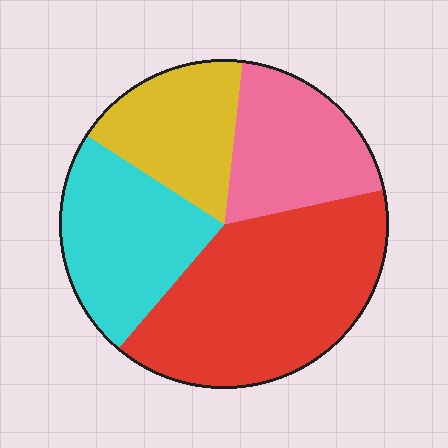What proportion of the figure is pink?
Pink takes up about one fifth (1/5) of the figure.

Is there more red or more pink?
Red.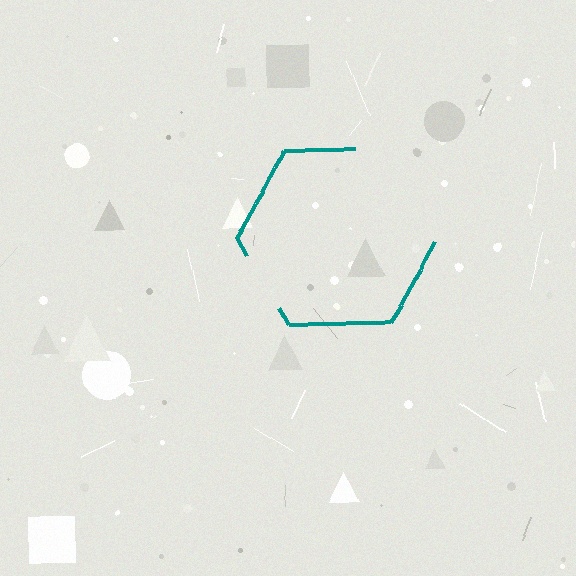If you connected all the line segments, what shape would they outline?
They would outline a hexagon.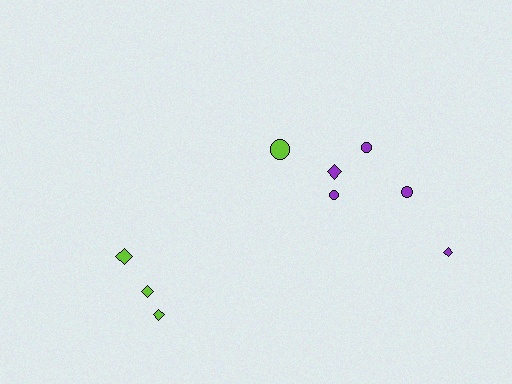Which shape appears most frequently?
Diamond, with 5 objects.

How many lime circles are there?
There is 1 lime circle.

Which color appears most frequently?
Purple, with 5 objects.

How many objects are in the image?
There are 9 objects.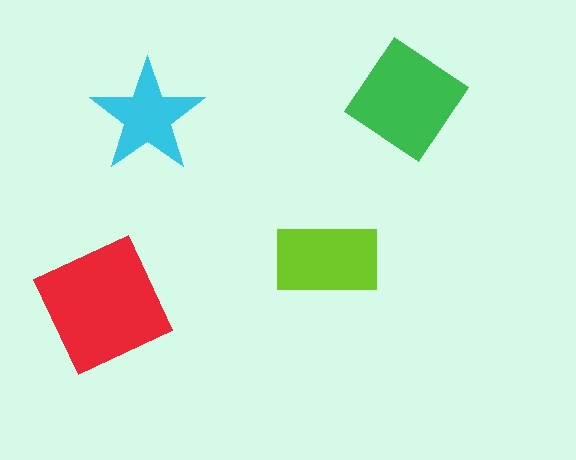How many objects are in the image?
There are 4 objects in the image.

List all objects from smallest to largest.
The cyan star, the lime rectangle, the green diamond, the red square.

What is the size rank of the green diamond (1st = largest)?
2nd.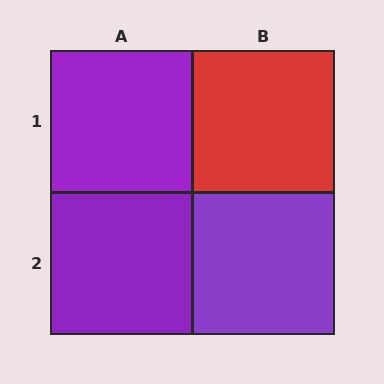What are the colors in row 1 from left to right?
Purple, red.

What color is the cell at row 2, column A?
Purple.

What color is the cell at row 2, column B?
Purple.